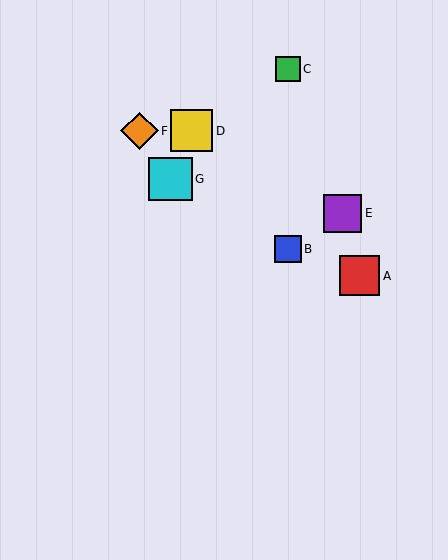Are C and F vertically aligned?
No, C is at x≈288 and F is at x≈139.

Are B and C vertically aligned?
Yes, both are at x≈288.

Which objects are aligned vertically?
Objects B, C are aligned vertically.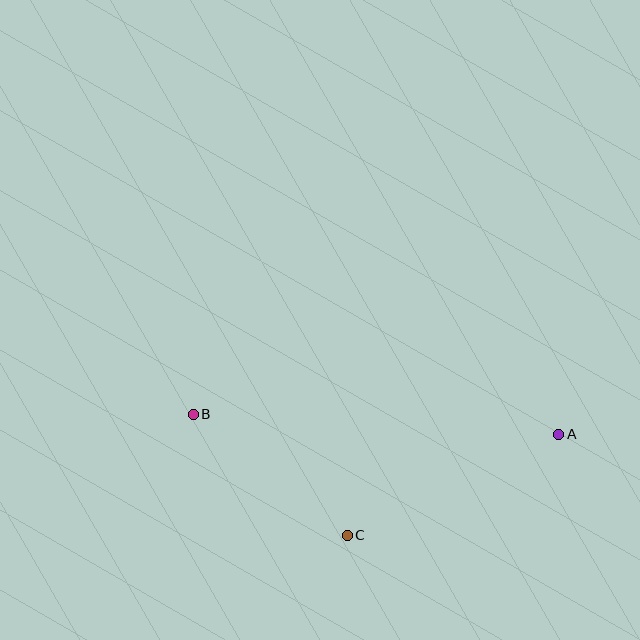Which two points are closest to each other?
Points B and C are closest to each other.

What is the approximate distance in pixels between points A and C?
The distance between A and C is approximately 234 pixels.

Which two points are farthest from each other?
Points A and B are farthest from each other.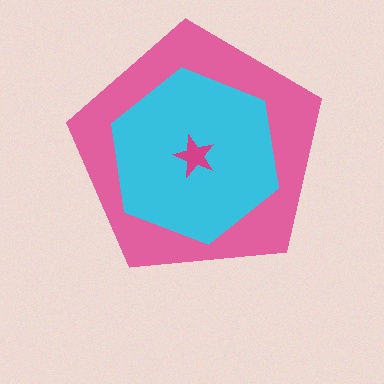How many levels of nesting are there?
3.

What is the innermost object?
The magenta star.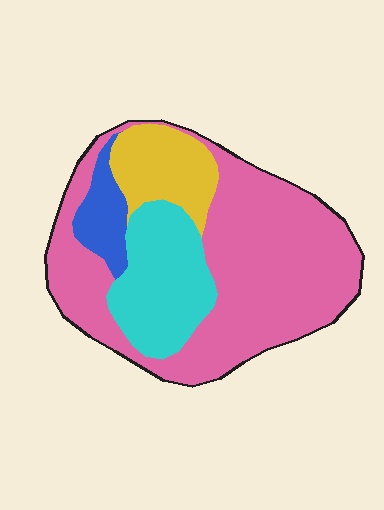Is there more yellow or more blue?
Yellow.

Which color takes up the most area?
Pink, at roughly 60%.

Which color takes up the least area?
Blue, at roughly 5%.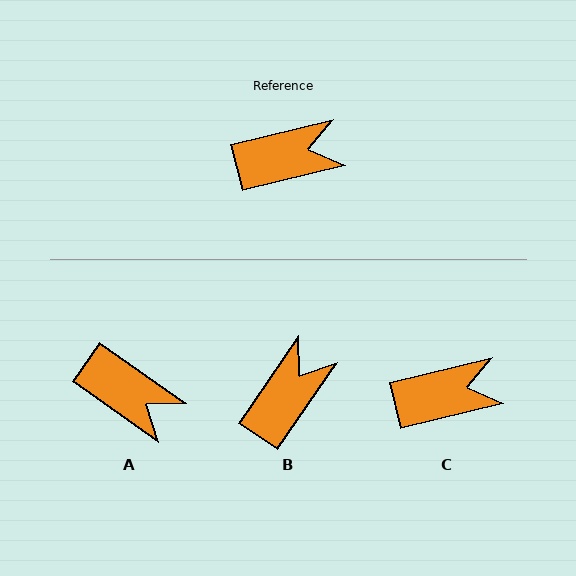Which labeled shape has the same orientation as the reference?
C.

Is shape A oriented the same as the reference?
No, it is off by about 49 degrees.